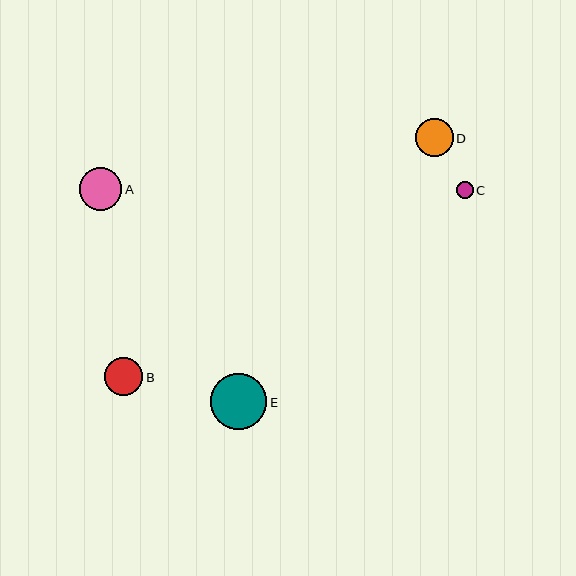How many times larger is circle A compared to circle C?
Circle A is approximately 2.6 times the size of circle C.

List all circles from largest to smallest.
From largest to smallest: E, A, B, D, C.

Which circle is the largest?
Circle E is the largest with a size of approximately 56 pixels.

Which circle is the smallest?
Circle C is the smallest with a size of approximately 16 pixels.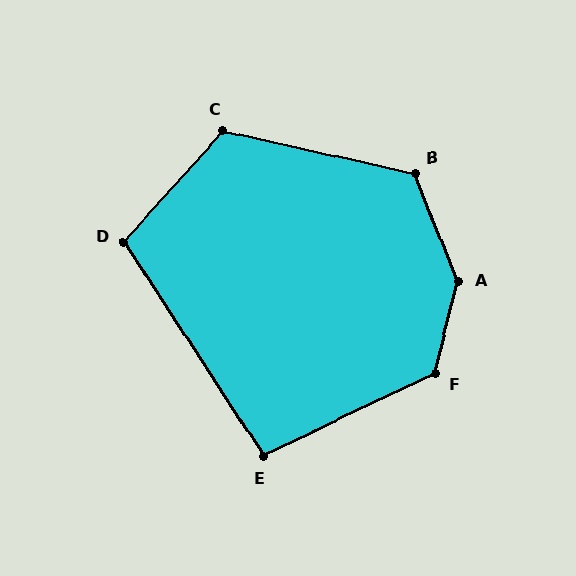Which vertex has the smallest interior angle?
E, at approximately 97 degrees.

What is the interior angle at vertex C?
Approximately 119 degrees (obtuse).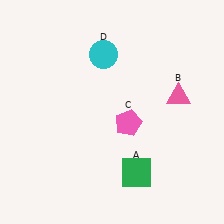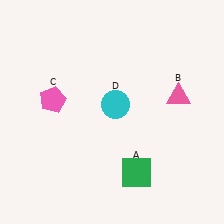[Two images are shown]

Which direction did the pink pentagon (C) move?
The pink pentagon (C) moved left.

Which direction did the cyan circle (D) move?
The cyan circle (D) moved down.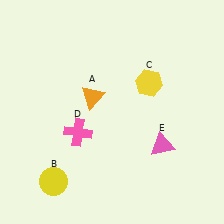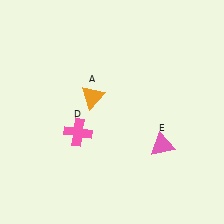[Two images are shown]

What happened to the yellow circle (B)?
The yellow circle (B) was removed in Image 2. It was in the bottom-left area of Image 1.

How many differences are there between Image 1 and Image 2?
There are 2 differences between the two images.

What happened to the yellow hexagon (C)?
The yellow hexagon (C) was removed in Image 2. It was in the top-right area of Image 1.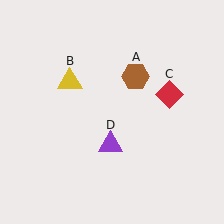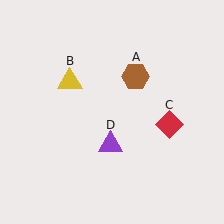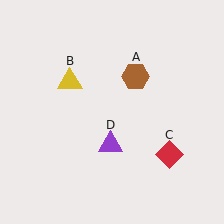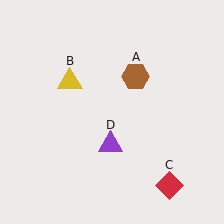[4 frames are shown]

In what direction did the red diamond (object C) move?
The red diamond (object C) moved down.